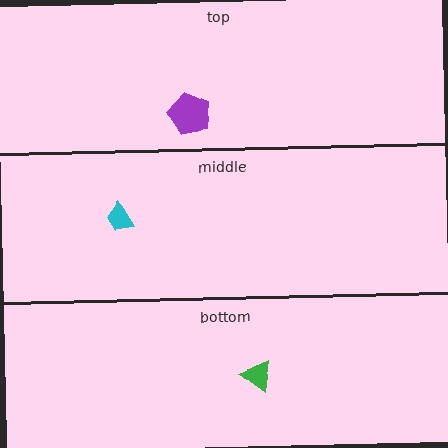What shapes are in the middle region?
The cyan trapezoid.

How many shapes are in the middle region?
1.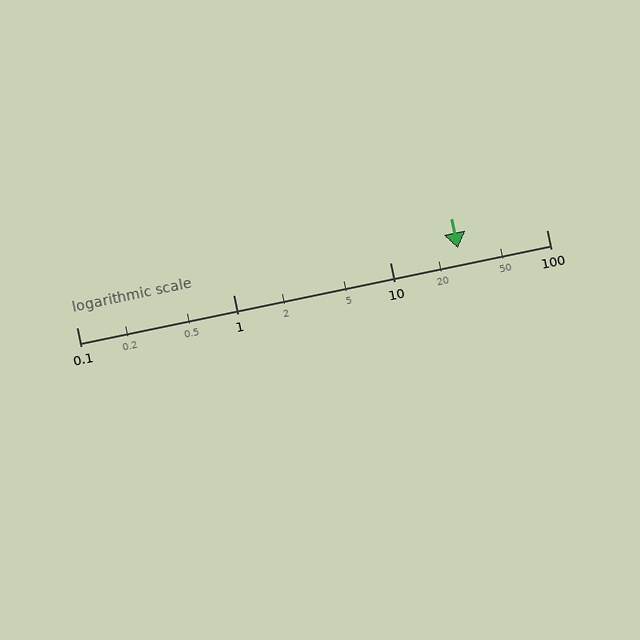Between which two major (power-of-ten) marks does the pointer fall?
The pointer is between 10 and 100.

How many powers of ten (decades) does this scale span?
The scale spans 3 decades, from 0.1 to 100.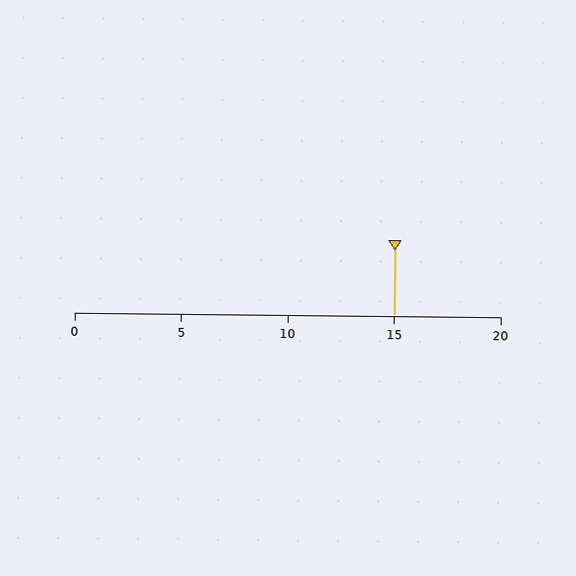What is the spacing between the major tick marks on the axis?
The major ticks are spaced 5 apart.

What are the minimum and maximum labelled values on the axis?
The axis runs from 0 to 20.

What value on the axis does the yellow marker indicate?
The marker indicates approximately 15.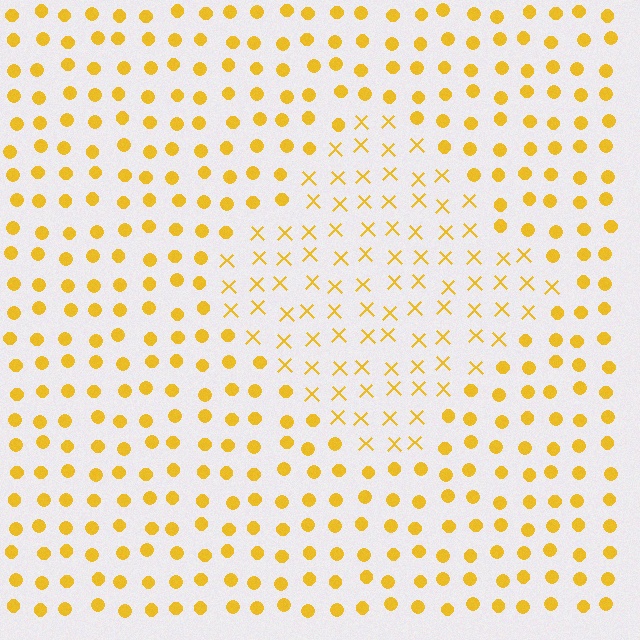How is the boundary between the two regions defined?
The boundary is defined by a change in element shape: X marks inside vs. circles outside. All elements share the same color and spacing.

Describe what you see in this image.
The image is filled with small yellow elements arranged in a uniform grid. A diamond-shaped region contains X marks, while the surrounding area contains circles. The boundary is defined purely by the change in element shape.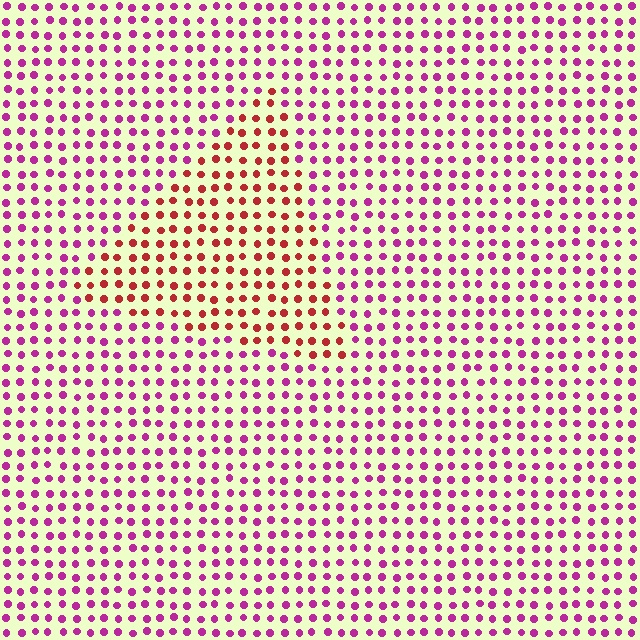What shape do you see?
I see a triangle.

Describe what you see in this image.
The image is filled with small magenta elements in a uniform arrangement. A triangle-shaped region is visible where the elements are tinted to a slightly different hue, forming a subtle color boundary.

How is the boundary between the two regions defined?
The boundary is defined purely by a slight shift in hue (about 45 degrees). Spacing, size, and orientation are identical on both sides.